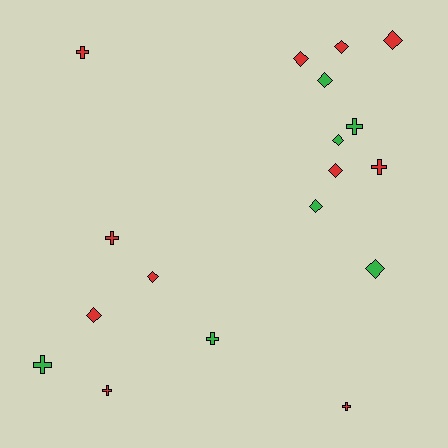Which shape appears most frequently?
Diamond, with 10 objects.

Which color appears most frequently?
Red, with 11 objects.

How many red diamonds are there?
There are 6 red diamonds.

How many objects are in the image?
There are 18 objects.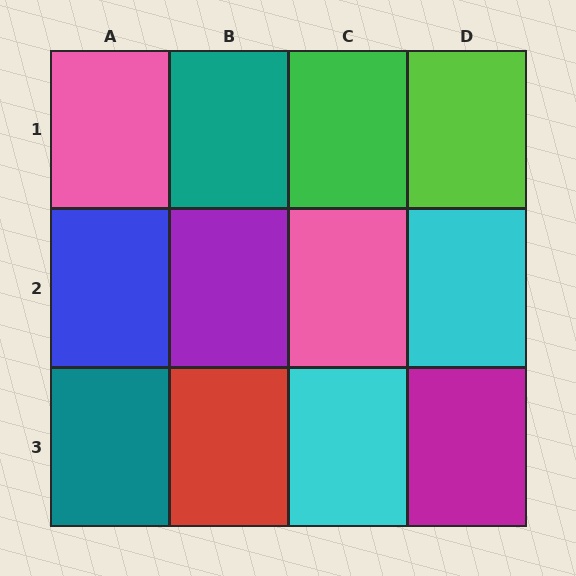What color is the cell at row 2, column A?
Blue.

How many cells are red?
1 cell is red.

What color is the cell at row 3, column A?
Teal.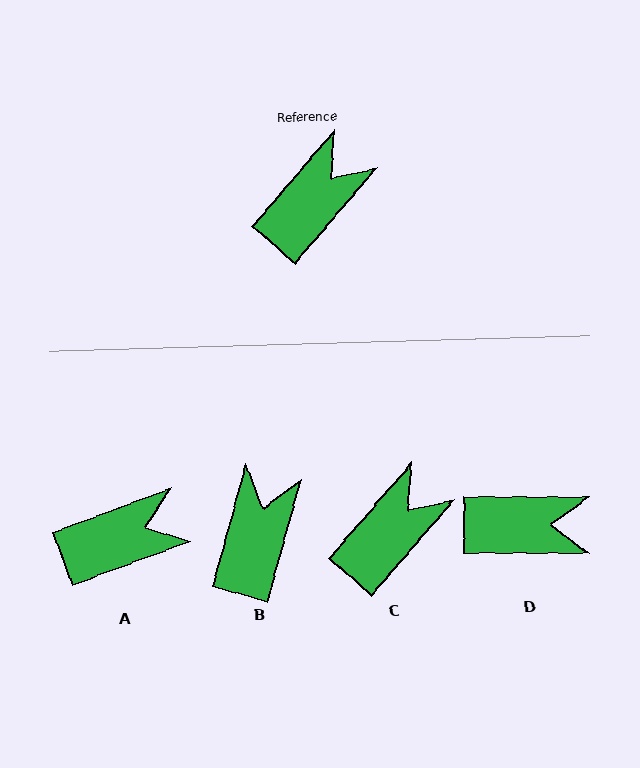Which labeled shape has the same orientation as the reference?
C.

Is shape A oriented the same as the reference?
No, it is off by about 28 degrees.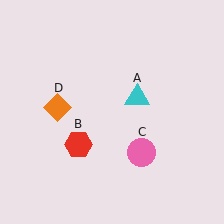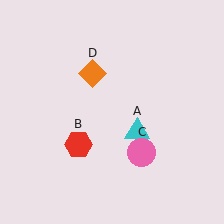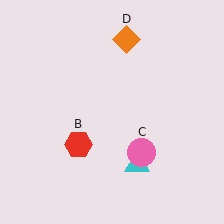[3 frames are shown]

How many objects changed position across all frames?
2 objects changed position: cyan triangle (object A), orange diamond (object D).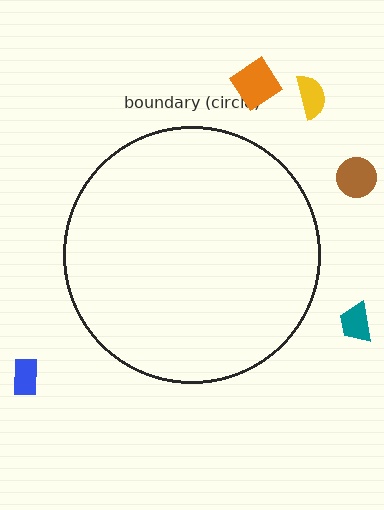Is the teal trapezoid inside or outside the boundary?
Outside.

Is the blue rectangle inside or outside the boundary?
Outside.